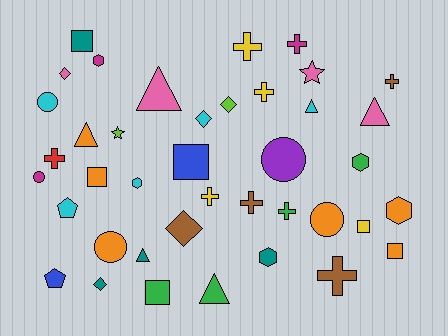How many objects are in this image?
There are 40 objects.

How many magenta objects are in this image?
There are 3 magenta objects.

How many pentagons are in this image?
There are 2 pentagons.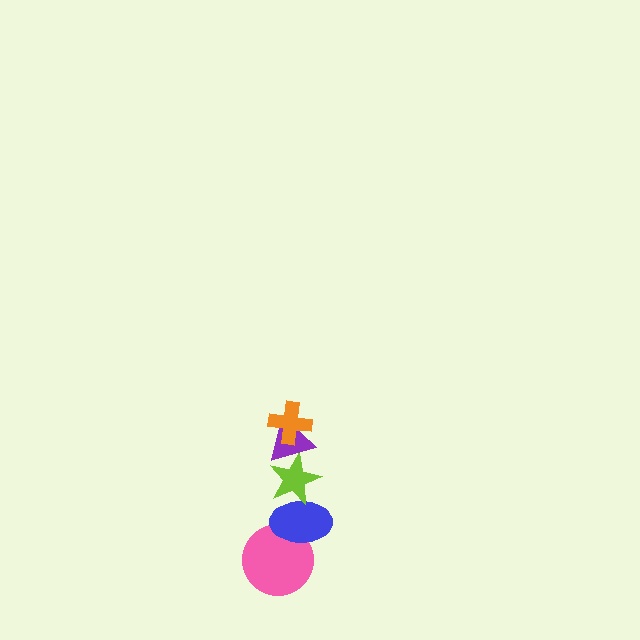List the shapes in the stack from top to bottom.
From top to bottom: the orange cross, the purple triangle, the lime star, the blue ellipse, the pink circle.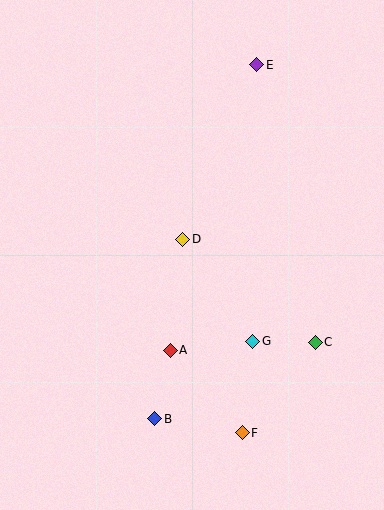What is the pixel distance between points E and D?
The distance between E and D is 190 pixels.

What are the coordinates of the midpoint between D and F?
The midpoint between D and F is at (212, 336).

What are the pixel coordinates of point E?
Point E is at (256, 65).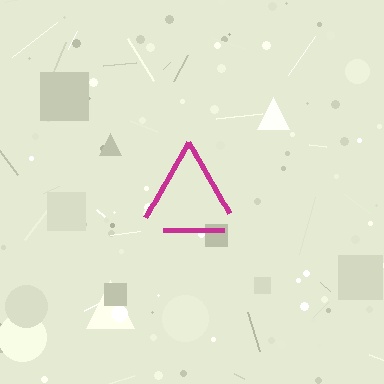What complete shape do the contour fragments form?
The contour fragments form a triangle.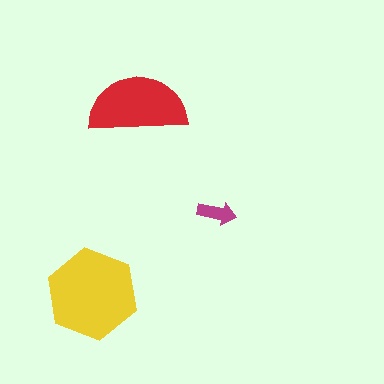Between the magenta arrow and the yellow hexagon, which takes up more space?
The yellow hexagon.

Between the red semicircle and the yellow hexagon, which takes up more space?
The yellow hexagon.